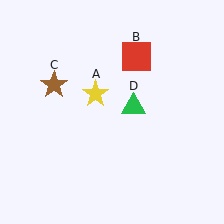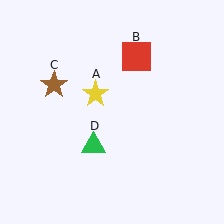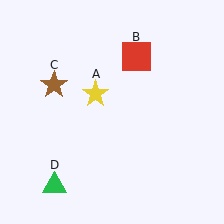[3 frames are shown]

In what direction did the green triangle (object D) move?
The green triangle (object D) moved down and to the left.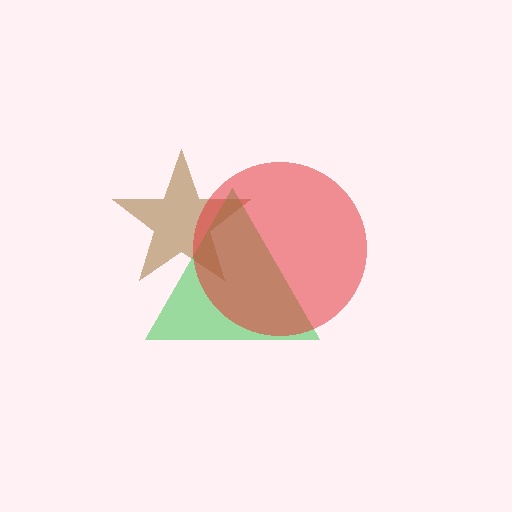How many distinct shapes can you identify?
There are 3 distinct shapes: a brown star, a green triangle, a red circle.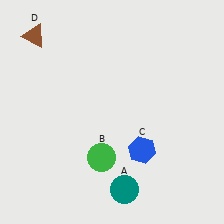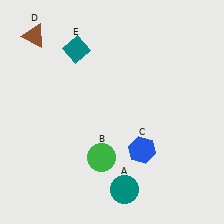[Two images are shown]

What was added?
A teal diamond (E) was added in Image 2.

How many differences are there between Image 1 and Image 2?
There is 1 difference between the two images.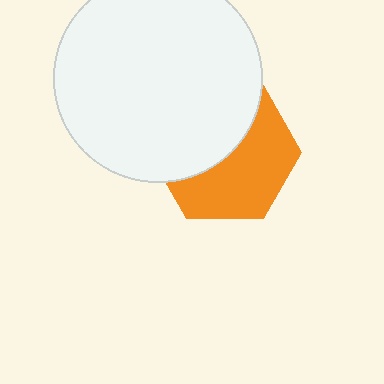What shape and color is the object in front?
The object in front is a white circle.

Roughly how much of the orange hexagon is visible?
About half of it is visible (roughly 53%).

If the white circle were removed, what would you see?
You would see the complete orange hexagon.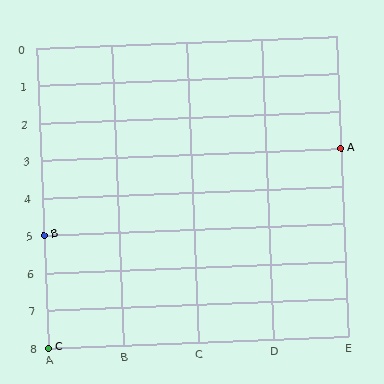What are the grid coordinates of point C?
Point C is at grid coordinates (A, 8).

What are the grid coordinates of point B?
Point B is at grid coordinates (A, 5).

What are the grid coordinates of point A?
Point A is at grid coordinates (E, 3).